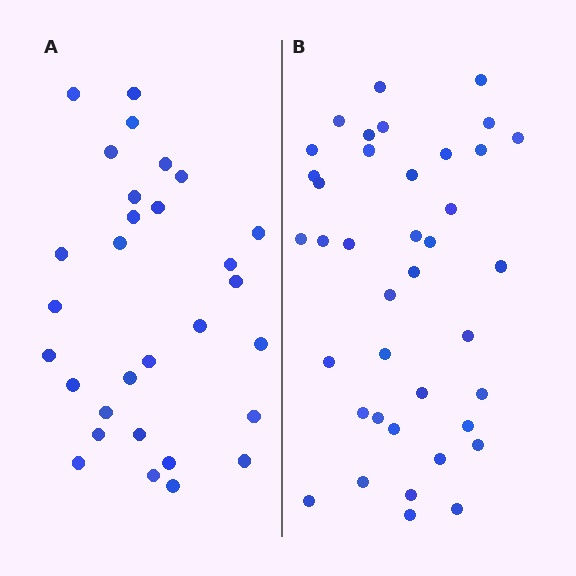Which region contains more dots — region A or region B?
Region B (the right region) has more dots.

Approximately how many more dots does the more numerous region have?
Region B has roughly 8 or so more dots than region A.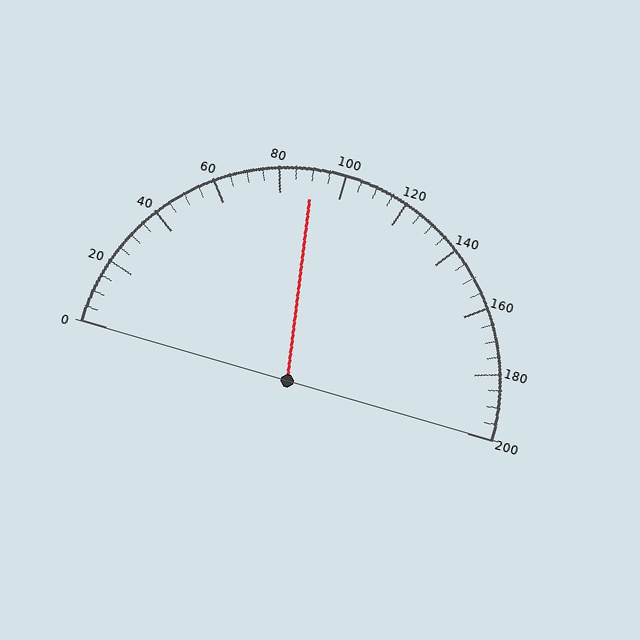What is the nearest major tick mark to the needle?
The nearest major tick mark is 80.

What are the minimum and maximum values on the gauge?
The gauge ranges from 0 to 200.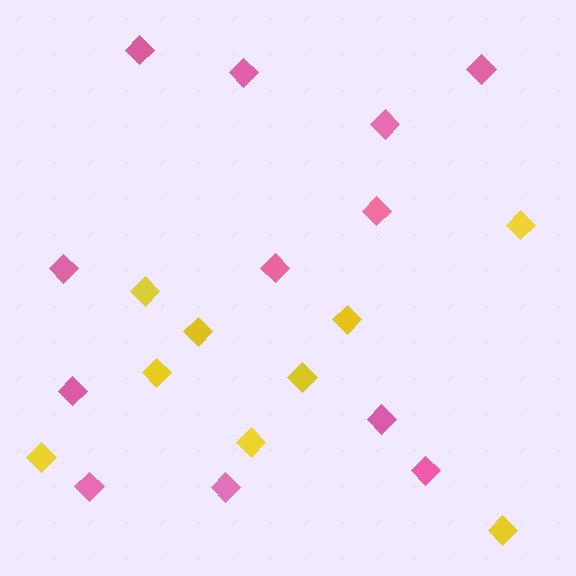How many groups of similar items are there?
There are 2 groups: one group of pink diamonds (12) and one group of yellow diamonds (9).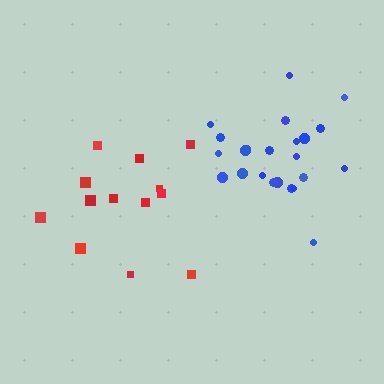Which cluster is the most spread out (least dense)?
Red.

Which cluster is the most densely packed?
Blue.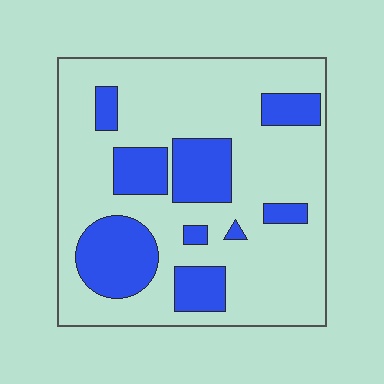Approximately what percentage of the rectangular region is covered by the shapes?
Approximately 25%.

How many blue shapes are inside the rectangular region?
9.